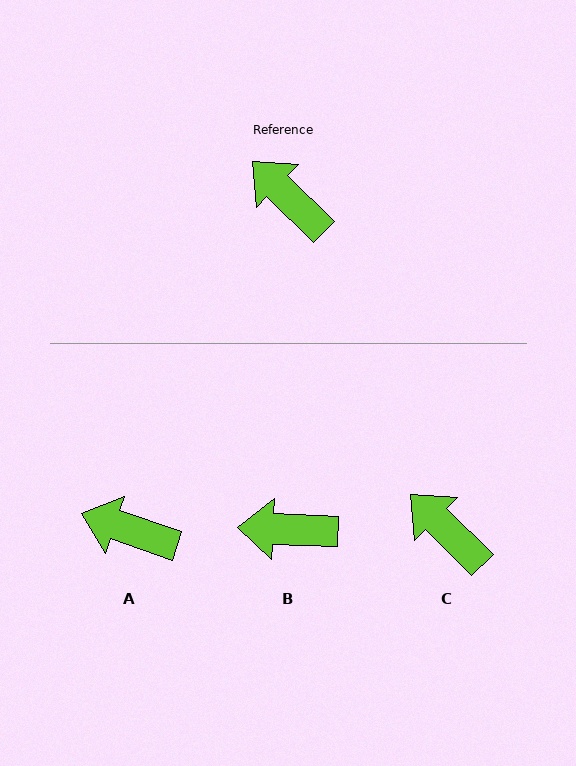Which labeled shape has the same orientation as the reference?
C.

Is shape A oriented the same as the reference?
No, it is off by about 26 degrees.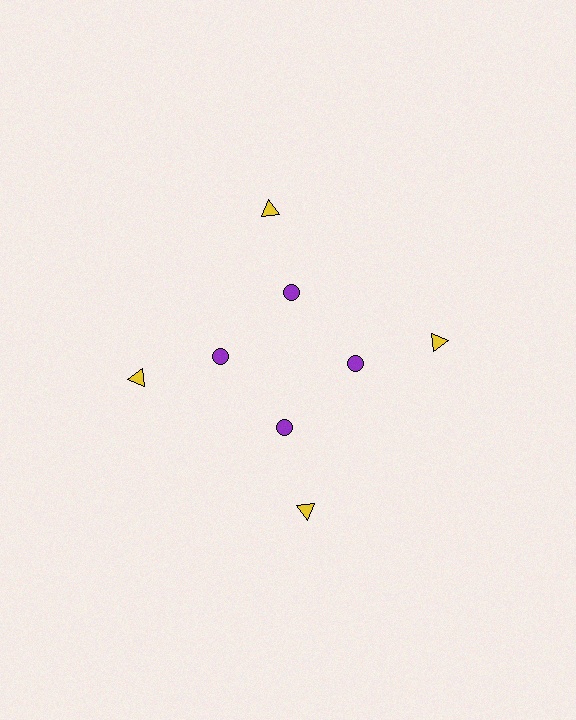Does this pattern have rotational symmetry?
Yes, this pattern has 4-fold rotational symmetry. It looks the same after rotating 90 degrees around the center.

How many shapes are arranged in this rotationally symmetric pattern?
There are 8 shapes, arranged in 4 groups of 2.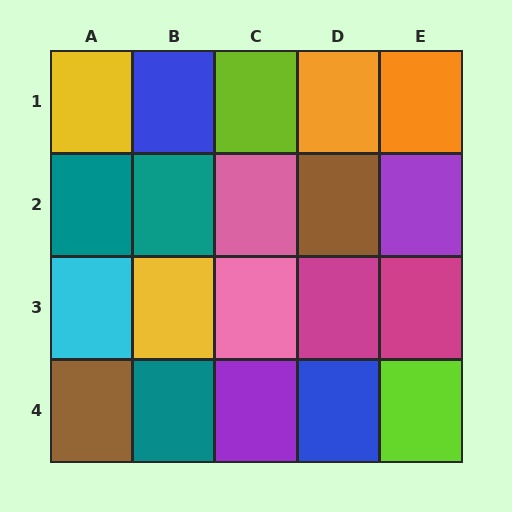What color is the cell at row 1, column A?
Yellow.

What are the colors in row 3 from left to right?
Cyan, yellow, pink, magenta, magenta.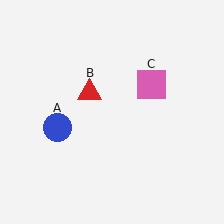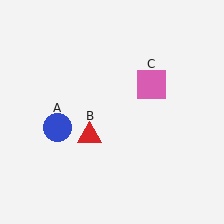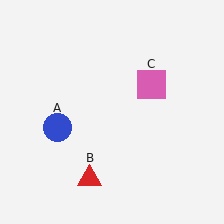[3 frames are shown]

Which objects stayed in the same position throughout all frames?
Blue circle (object A) and pink square (object C) remained stationary.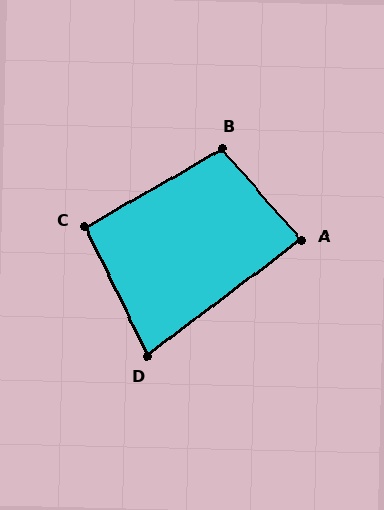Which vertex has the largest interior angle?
B, at approximately 101 degrees.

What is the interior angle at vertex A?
Approximately 86 degrees (approximately right).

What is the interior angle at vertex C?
Approximately 94 degrees (approximately right).